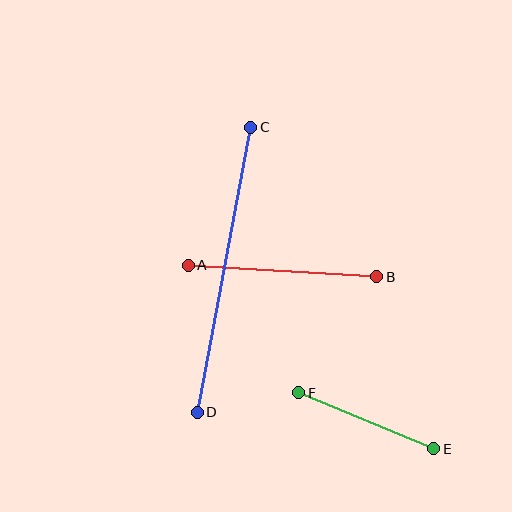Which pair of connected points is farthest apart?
Points C and D are farthest apart.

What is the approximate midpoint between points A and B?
The midpoint is at approximately (282, 271) pixels.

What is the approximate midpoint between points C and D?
The midpoint is at approximately (224, 270) pixels.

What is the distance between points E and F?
The distance is approximately 146 pixels.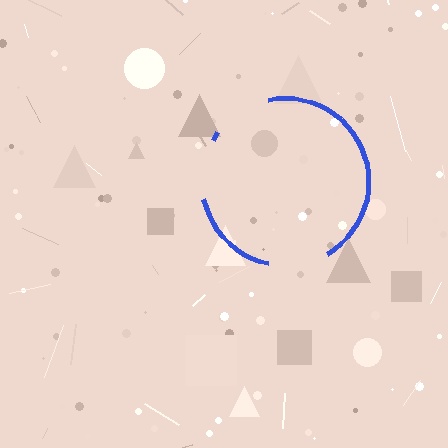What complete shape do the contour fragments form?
The contour fragments form a circle.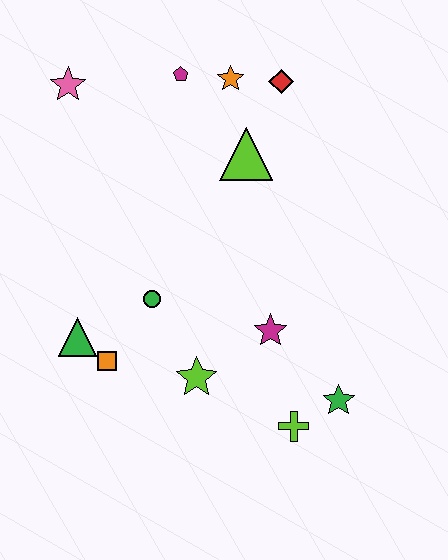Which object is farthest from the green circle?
The red diamond is farthest from the green circle.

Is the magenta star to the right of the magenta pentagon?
Yes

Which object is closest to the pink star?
The magenta pentagon is closest to the pink star.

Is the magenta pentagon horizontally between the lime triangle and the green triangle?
Yes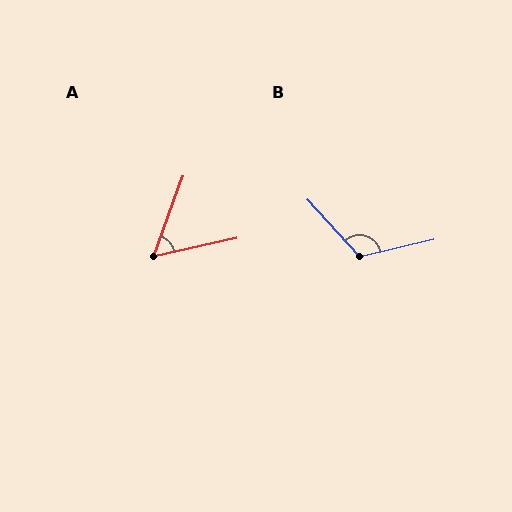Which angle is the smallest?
A, at approximately 57 degrees.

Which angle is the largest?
B, at approximately 119 degrees.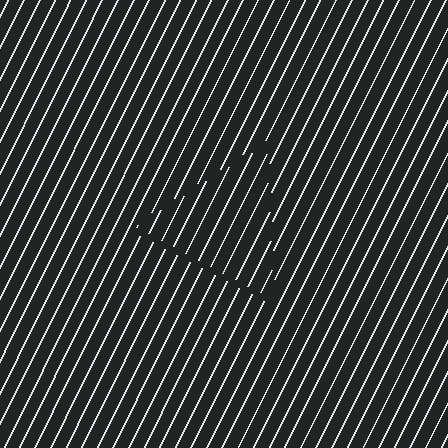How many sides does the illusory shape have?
3 sides — the line-ends trace a triangle.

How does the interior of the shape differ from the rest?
The interior of the shape contains the same grating, shifted by half a period — the contour is defined by the phase discontinuity where line-ends from the inner and outer gratings abut.